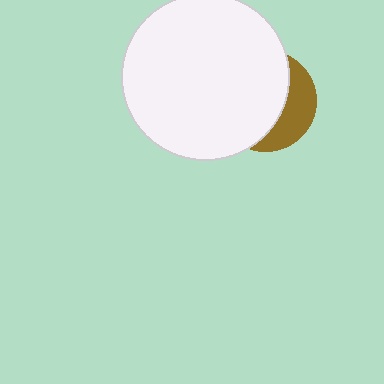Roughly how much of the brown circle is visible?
A small part of it is visible (roughly 32%).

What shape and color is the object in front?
The object in front is a white circle.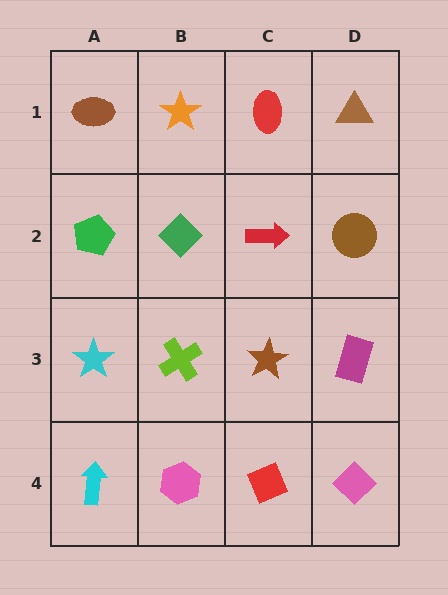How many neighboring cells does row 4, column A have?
2.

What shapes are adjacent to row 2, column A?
A brown ellipse (row 1, column A), a cyan star (row 3, column A), a green diamond (row 2, column B).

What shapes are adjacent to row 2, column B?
An orange star (row 1, column B), a lime cross (row 3, column B), a green pentagon (row 2, column A), a red arrow (row 2, column C).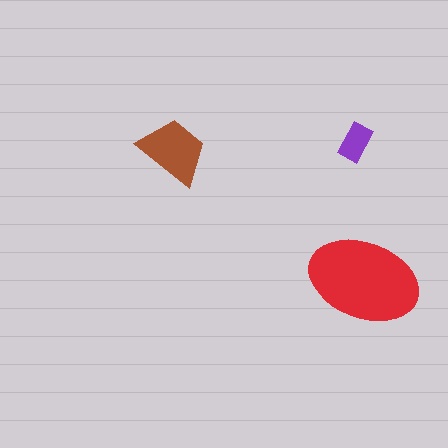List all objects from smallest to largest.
The purple rectangle, the brown trapezoid, the red ellipse.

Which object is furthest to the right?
The red ellipse is rightmost.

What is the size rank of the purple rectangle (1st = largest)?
3rd.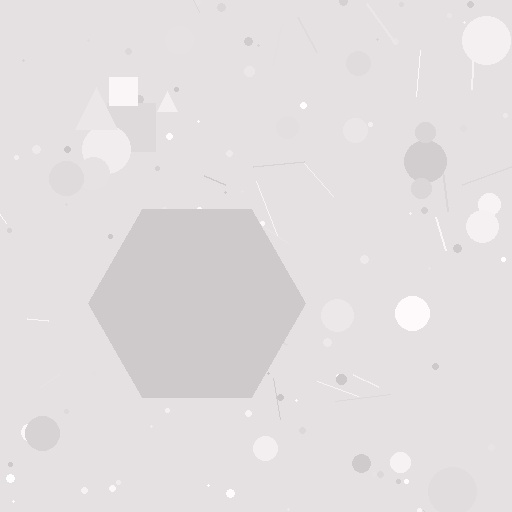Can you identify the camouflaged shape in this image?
The camouflaged shape is a hexagon.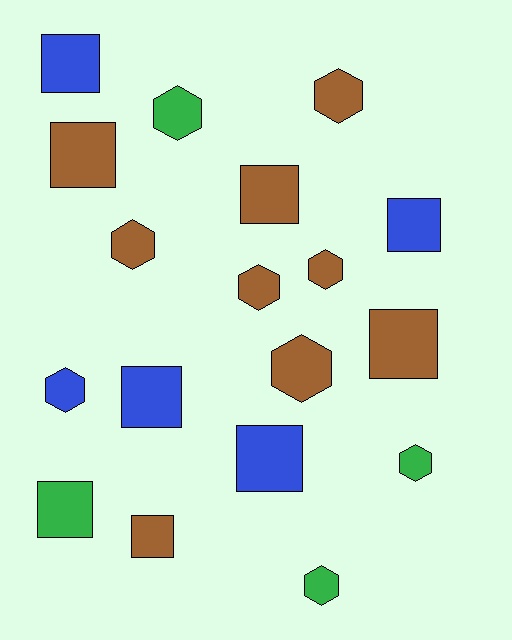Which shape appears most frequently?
Square, with 9 objects.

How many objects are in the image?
There are 18 objects.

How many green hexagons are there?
There are 3 green hexagons.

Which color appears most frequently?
Brown, with 9 objects.